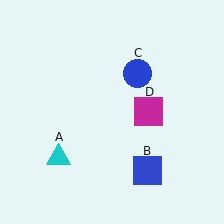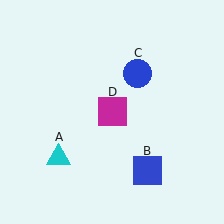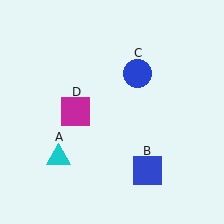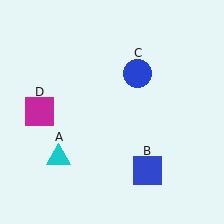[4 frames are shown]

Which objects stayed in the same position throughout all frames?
Cyan triangle (object A) and blue square (object B) and blue circle (object C) remained stationary.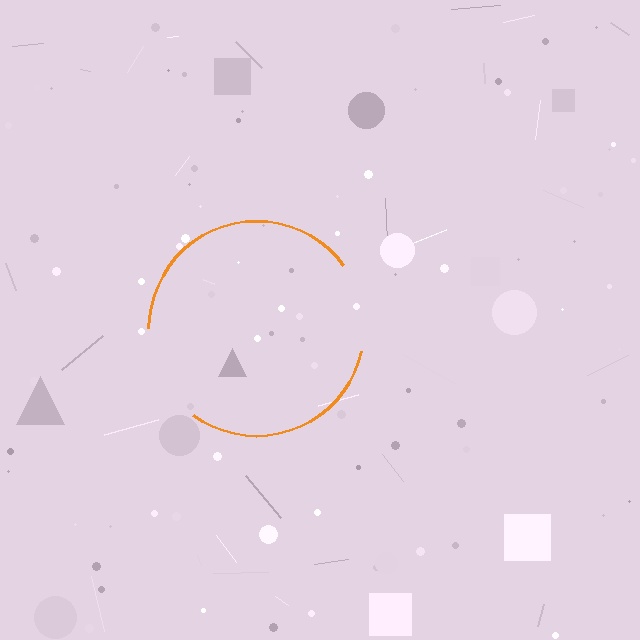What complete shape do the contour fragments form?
The contour fragments form a circle.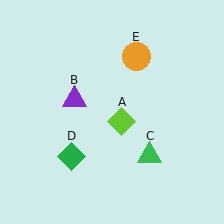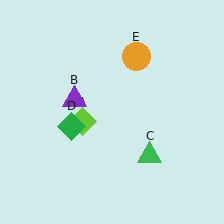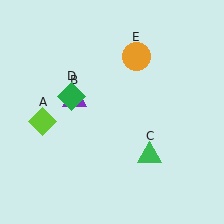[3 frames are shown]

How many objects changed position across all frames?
2 objects changed position: lime diamond (object A), green diamond (object D).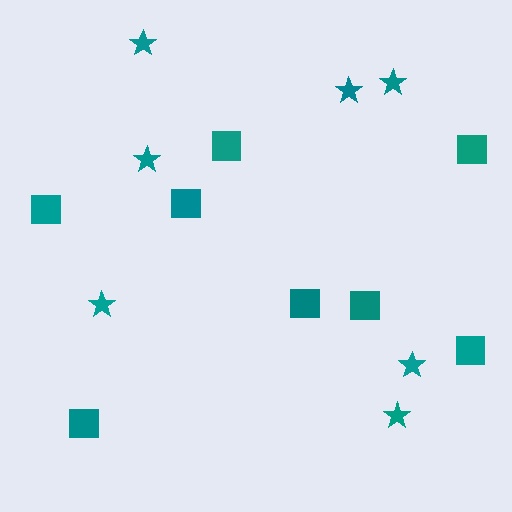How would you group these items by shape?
There are 2 groups: one group of squares (8) and one group of stars (7).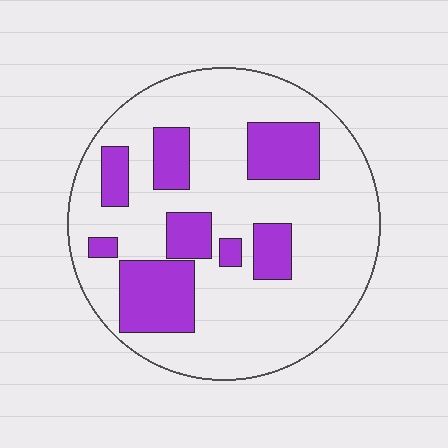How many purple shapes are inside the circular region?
8.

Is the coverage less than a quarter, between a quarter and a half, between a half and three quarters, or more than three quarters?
Between a quarter and a half.